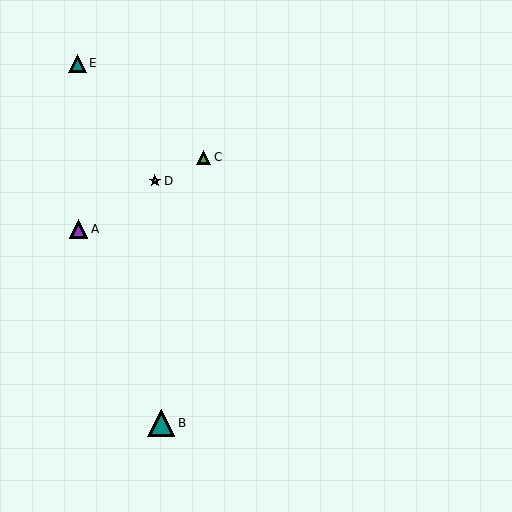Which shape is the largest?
The teal triangle (labeled B) is the largest.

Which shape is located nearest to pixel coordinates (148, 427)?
The teal triangle (labeled B) at (161, 423) is nearest to that location.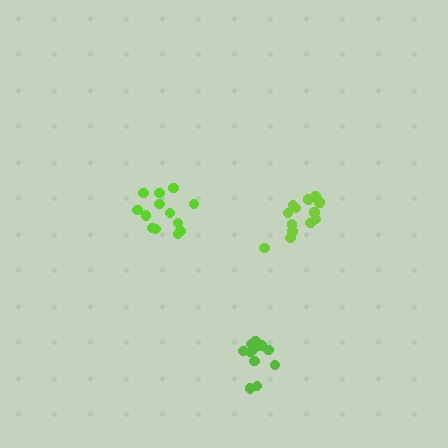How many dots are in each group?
Group 1: 12 dots, Group 2: 13 dots, Group 3: 13 dots (38 total).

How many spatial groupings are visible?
There are 3 spatial groupings.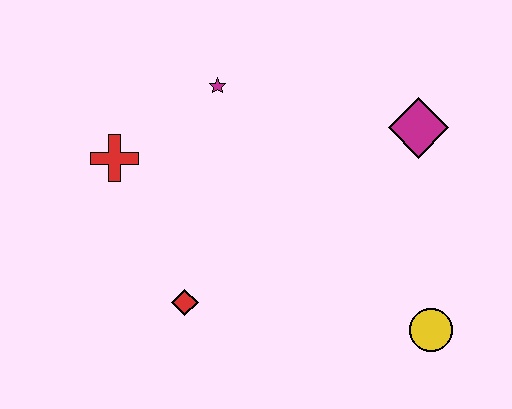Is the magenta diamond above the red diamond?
Yes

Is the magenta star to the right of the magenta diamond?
No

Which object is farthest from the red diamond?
The magenta diamond is farthest from the red diamond.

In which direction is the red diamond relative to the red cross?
The red diamond is below the red cross.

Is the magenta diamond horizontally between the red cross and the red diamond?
No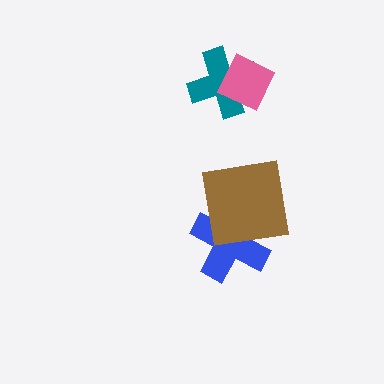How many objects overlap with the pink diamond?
1 object overlaps with the pink diamond.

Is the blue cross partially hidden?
Yes, it is partially covered by another shape.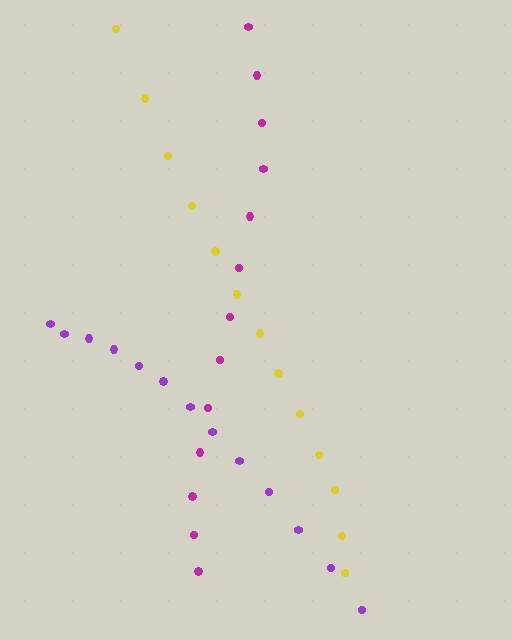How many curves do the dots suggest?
There are 3 distinct paths.